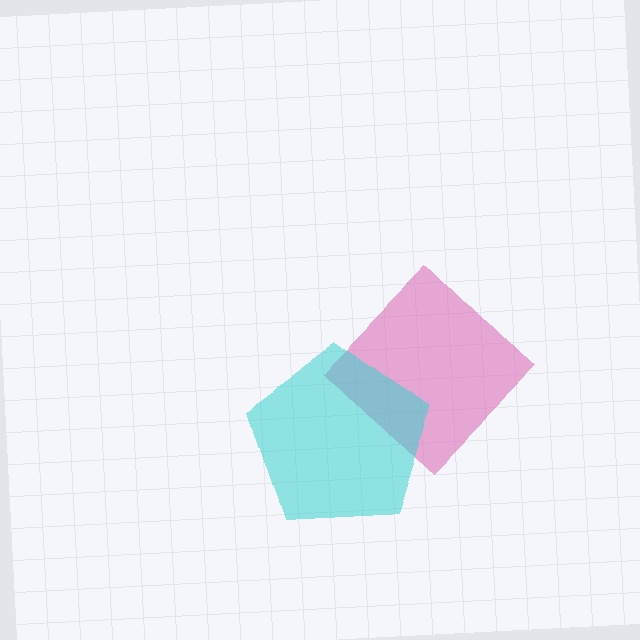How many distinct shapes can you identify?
There are 2 distinct shapes: a pink diamond, a cyan pentagon.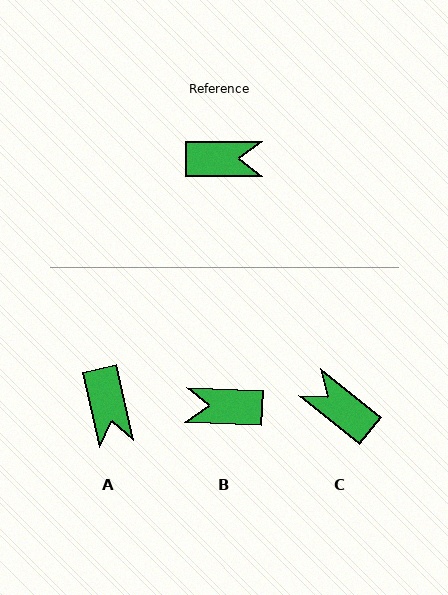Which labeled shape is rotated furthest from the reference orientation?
B, about 178 degrees away.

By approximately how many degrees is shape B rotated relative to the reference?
Approximately 178 degrees counter-clockwise.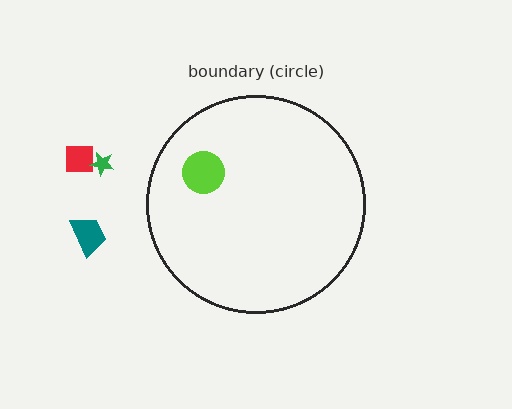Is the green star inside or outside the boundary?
Outside.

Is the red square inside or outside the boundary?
Outside.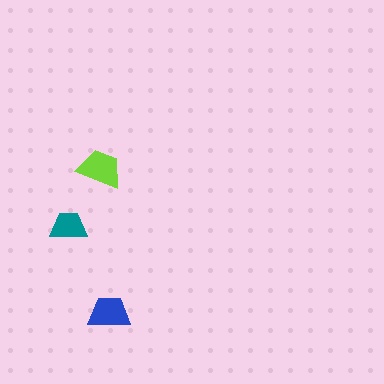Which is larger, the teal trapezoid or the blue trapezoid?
The blue one.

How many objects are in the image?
There are 3 objects in the image.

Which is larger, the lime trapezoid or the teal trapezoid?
The lime one.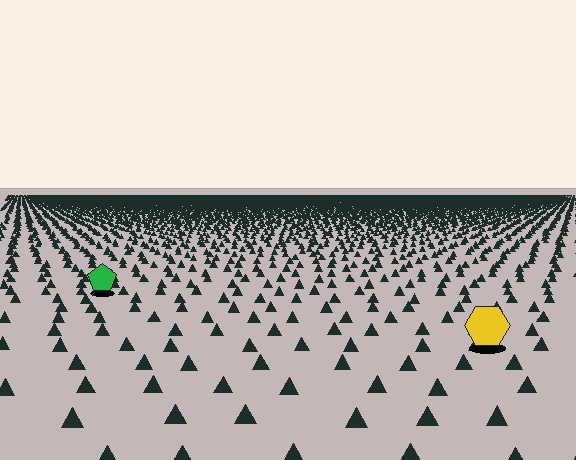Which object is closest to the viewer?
The yellow hexagon is closest. The texture marks near it are larger and more spread out.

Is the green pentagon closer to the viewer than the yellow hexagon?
No. The yellow hexagon is closer — you can tell from the texture gradient: the ground texture is coarser near it.